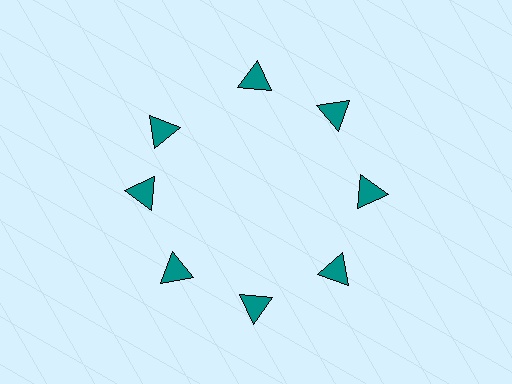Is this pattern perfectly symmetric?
No. The 8 teal triangles are arranged in a ring, but one element near the 10 o'clock position is rotated out of alignment along the ring, breaking the 8-fold rotational symmetry.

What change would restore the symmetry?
The symmetry would be restored by rotating it back into even spacing with its neighbors so that all 8 triangles sit at equal angles and equal distance from the center.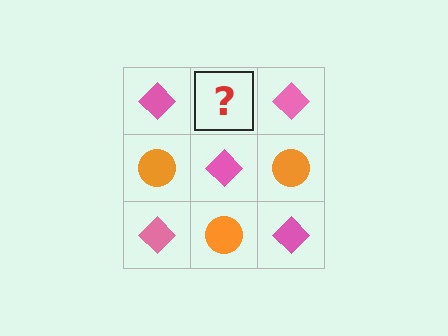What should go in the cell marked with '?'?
The missing cell should contain an orange circle.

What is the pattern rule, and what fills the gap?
The rule is that it alternates pink diamond and orange circle in a checkerboard pattern. The gap should be filled with an orange circle.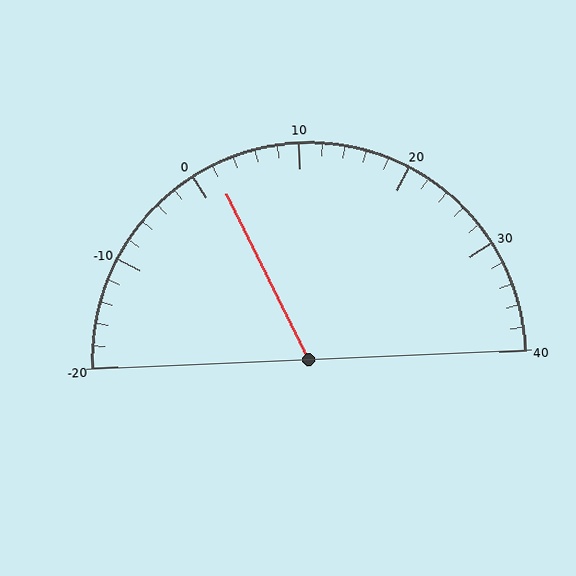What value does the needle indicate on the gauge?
The needle indicates approximately 2.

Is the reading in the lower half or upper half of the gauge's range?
The reading is in the lower half of the range (-20 to 40).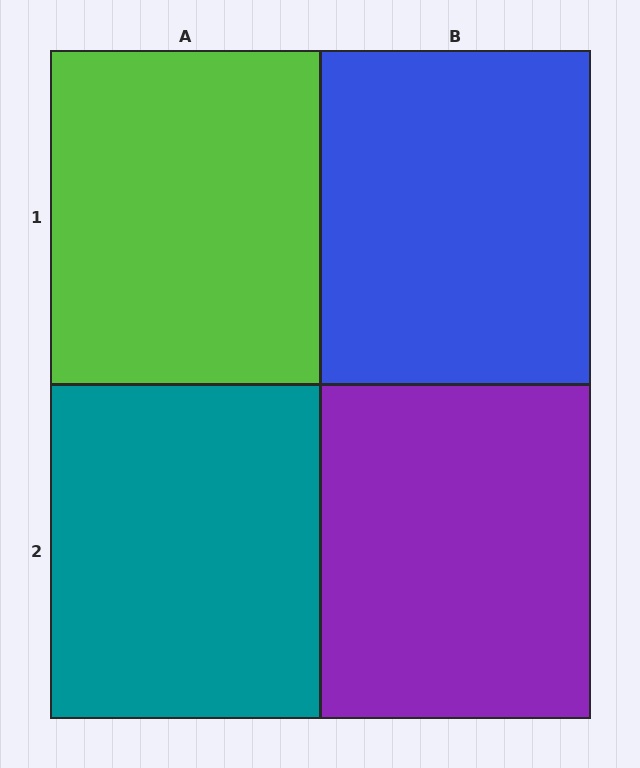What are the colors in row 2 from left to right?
Teal, purple.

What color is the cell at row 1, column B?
Blue.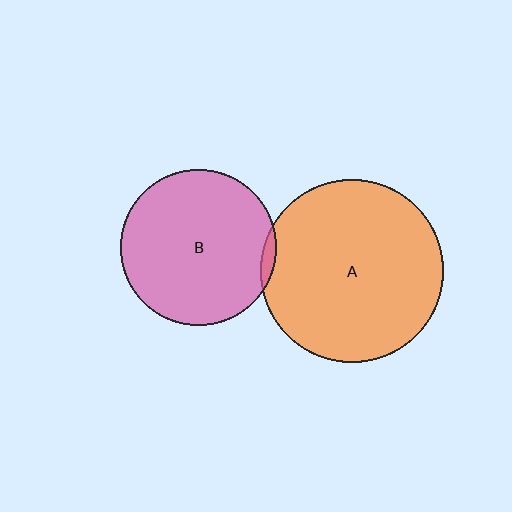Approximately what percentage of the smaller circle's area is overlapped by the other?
Approximately 5%.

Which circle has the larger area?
Circle A (orange).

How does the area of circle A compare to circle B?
Approximately 1.4 times.